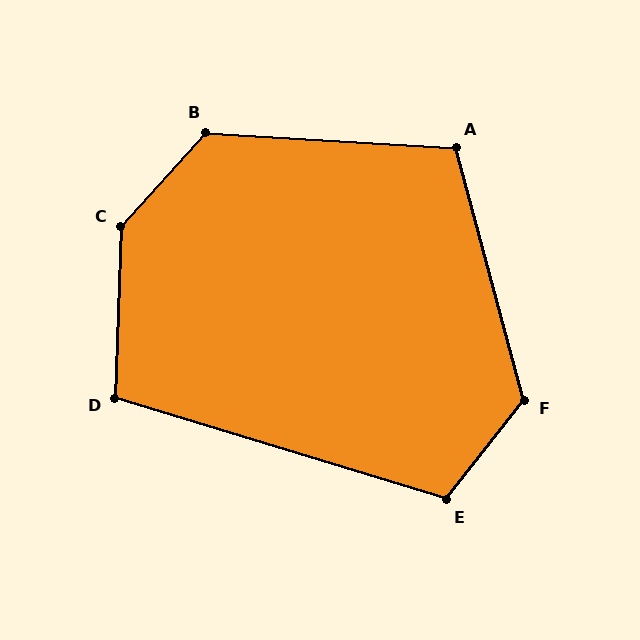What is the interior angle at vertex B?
Approximately 128 degrees (obtuse).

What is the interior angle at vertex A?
Approximately 109 degrees (obtuse).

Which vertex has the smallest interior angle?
D, at approximately 105 degrees.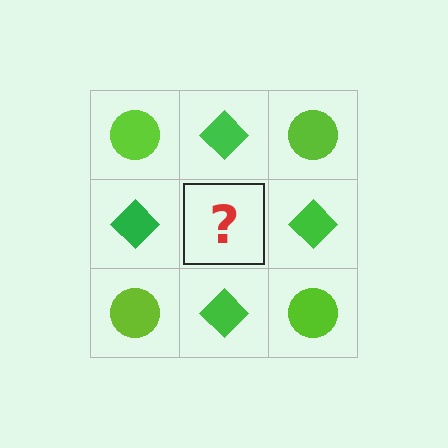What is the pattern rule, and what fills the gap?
The rule is that it alternates lime circle and green diamond in a checkerboard pattern. The gap should be filled with a lime circle.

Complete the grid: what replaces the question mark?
The question mark should be replaced with a lime circle.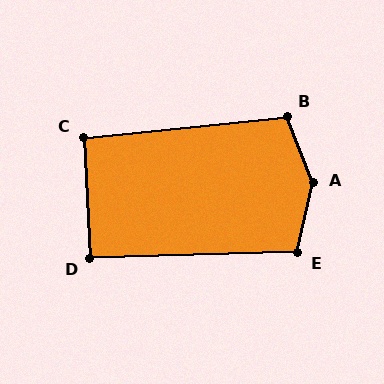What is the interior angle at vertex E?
Approximately 104 degrees (obtuse).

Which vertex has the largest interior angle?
A, at approximately 146 degrees.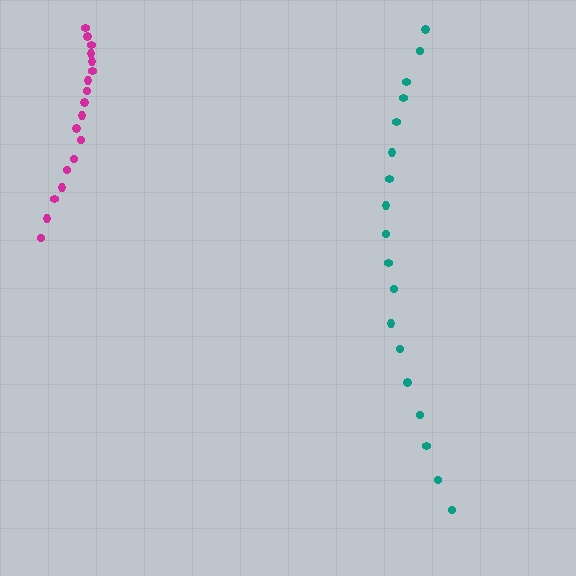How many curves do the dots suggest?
There are 2 distinct paths.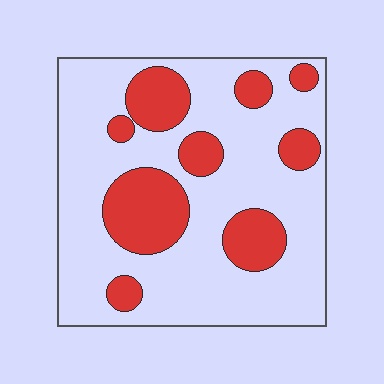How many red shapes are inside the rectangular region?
9.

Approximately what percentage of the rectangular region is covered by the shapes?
Approximately 25%.